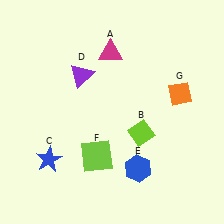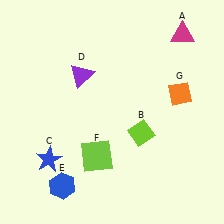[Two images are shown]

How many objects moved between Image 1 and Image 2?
2 objects moved between the two images.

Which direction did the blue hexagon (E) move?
The blue hexagon (E) moved left.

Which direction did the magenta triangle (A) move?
The magenta triangle (A) moved right.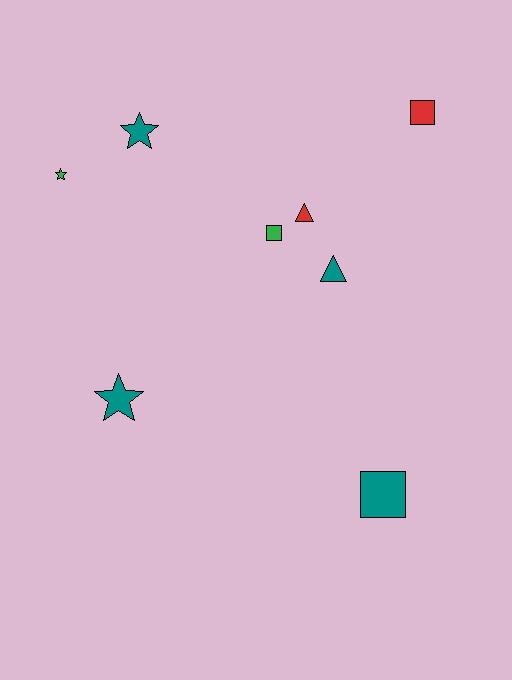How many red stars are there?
There are no red stars.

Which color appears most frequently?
Teal, with 4 objects.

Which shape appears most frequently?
Square, with 3 objects.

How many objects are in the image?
There are 8 objects.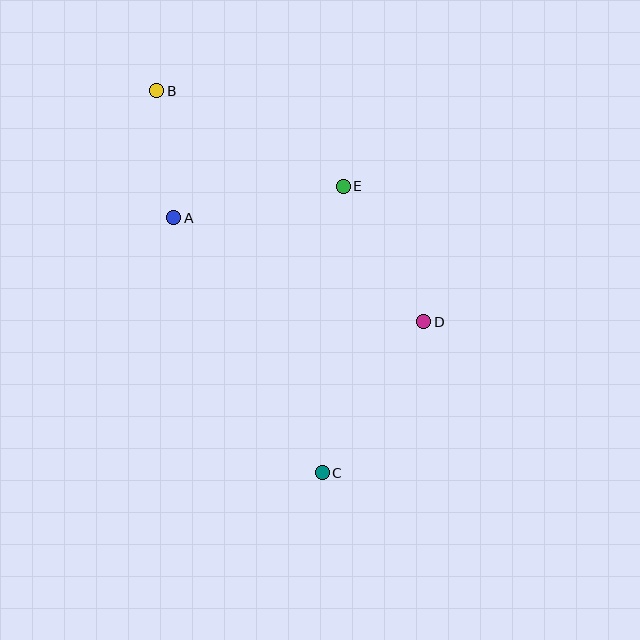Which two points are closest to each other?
Points A and B are closest to each other.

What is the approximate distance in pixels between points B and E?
The distance between B and E is approximately 210 pixels.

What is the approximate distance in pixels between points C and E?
The distance between C and E is approximately 287 pixels.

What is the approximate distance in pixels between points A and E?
The distance between A and E is approximately 172 pixels.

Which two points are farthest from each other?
Points B and C are farthest from each other.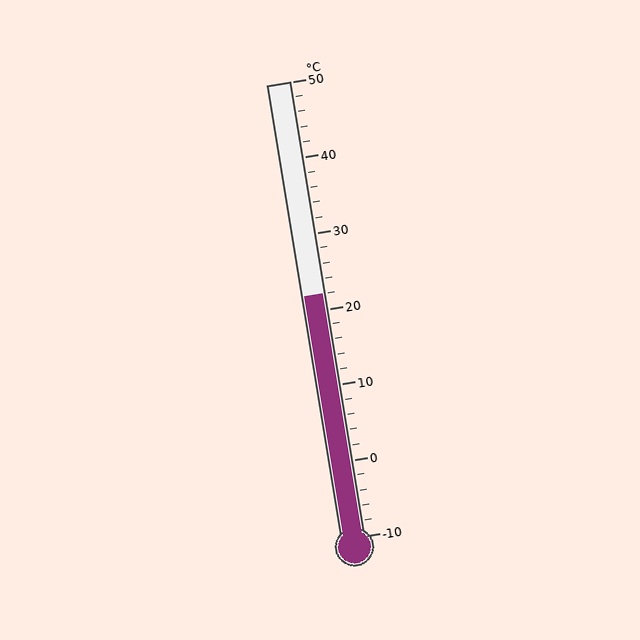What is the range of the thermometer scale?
The thermometer scale ranges from -10°C to 50°C.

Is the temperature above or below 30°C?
The temperature is below 30°C.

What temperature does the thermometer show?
The thermometer shows approximately 22°C.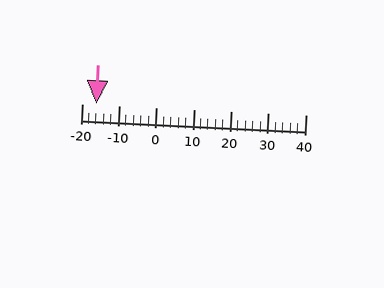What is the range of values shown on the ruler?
The ruler shows values from -20 to 40.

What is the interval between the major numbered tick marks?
The major tick marks are spaced 10 units apart.